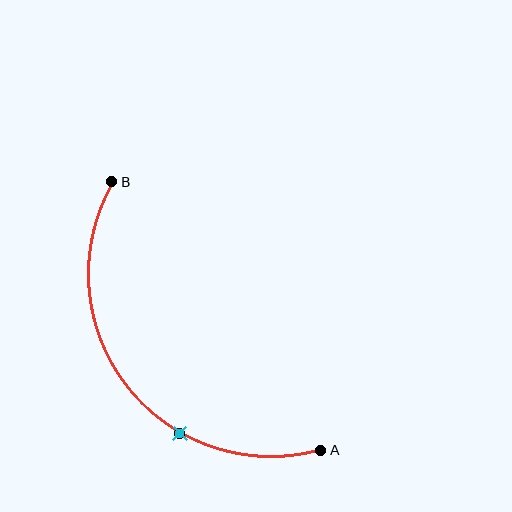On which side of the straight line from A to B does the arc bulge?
The arc bulges below and to the left of the straight line connecting A and B.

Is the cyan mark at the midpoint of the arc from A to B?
No. The cyan mark lies on the arc but is closer to endpoint A. The arc midpoint would be at the point on the curve equidistant along the arc from both A and B.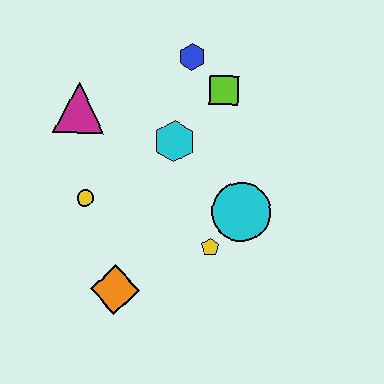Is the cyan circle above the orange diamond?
Yes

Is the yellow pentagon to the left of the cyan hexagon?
No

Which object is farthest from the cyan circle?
The magenta triangle is farthest from the cyan circle.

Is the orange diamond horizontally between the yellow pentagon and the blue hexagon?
No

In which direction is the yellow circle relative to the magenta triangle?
The yellow circle is below the magenta triangle.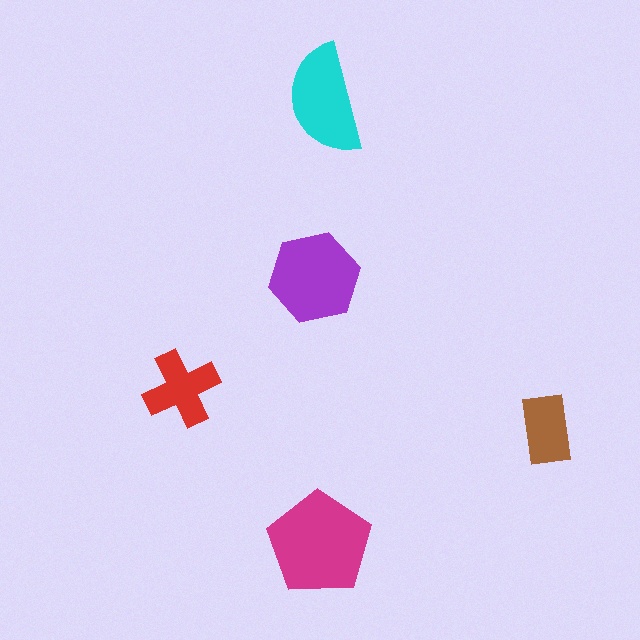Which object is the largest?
The magenta pentagon.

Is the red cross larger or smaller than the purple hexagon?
Smaller.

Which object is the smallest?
The brown rectangle.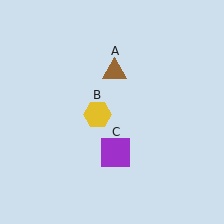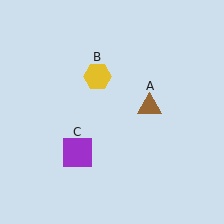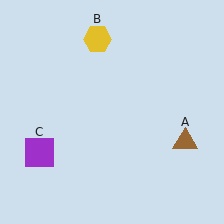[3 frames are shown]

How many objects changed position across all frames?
3 objects changed position: brown triangle (object A), yellow hexagon (object B), purple square (object C).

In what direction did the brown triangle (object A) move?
The brown triangle (object A) moved down and to the right.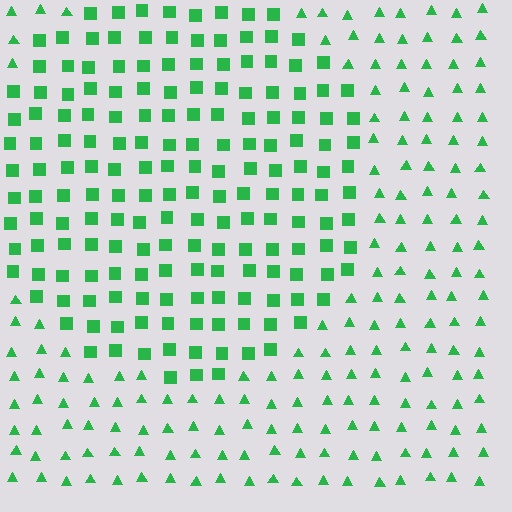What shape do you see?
I see a circle.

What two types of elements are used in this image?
The image uses squares inside the circle region and triangles outside it.